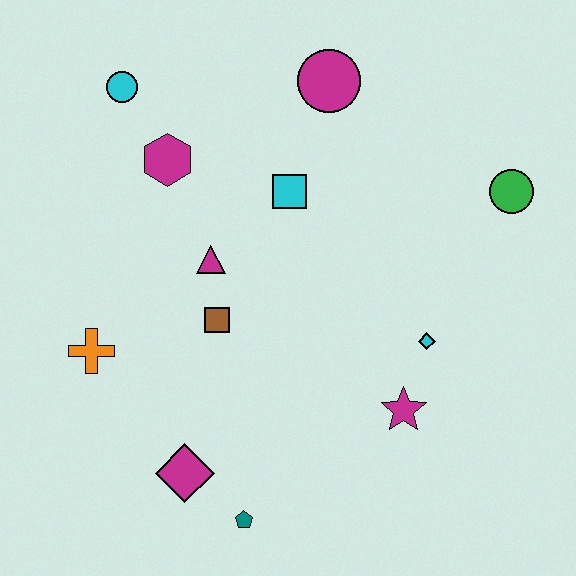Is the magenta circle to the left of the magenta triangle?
No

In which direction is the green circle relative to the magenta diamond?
The green circle is to the right of the magenta diamond.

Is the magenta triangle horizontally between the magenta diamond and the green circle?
Yes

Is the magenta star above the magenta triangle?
No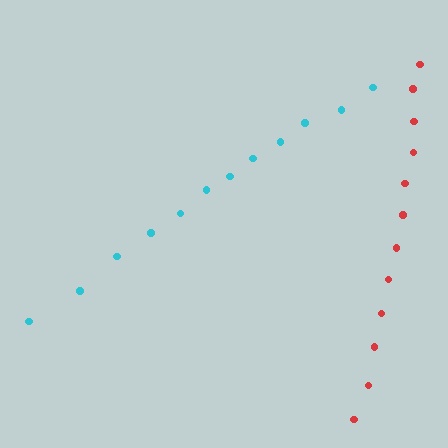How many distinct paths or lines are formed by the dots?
There are 2 distinct paths.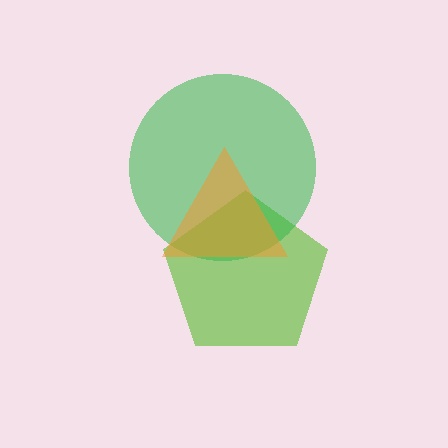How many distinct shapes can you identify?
There are 3 distinct shapes: a lime pentagon, a green circle, an orange triangle.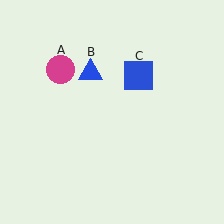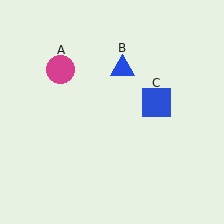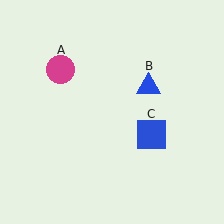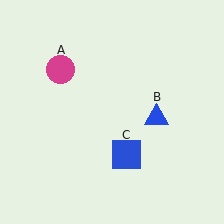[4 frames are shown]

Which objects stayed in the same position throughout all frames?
Magenta circle (object A) remained stationary.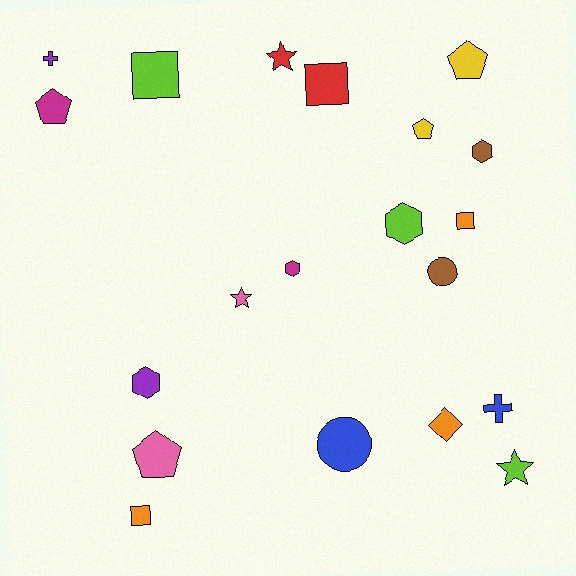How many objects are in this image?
There are 20 objects.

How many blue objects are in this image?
There are 2 blue objects.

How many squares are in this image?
There are 4 squares.